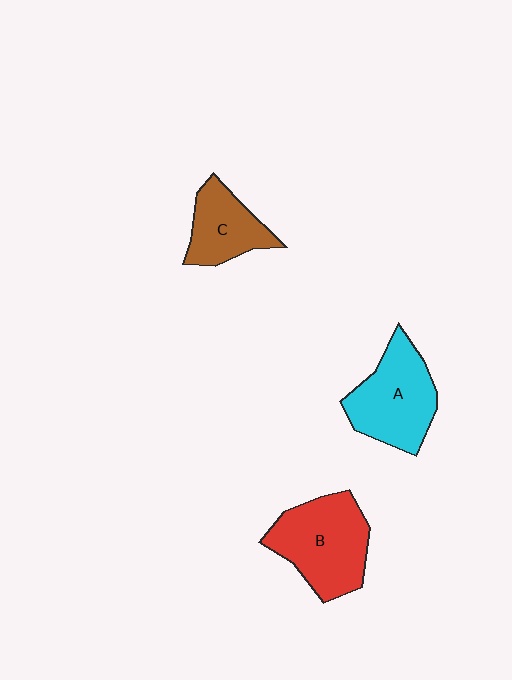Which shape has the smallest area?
Shape C (brown).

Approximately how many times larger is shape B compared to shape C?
Approximately 1.6 times.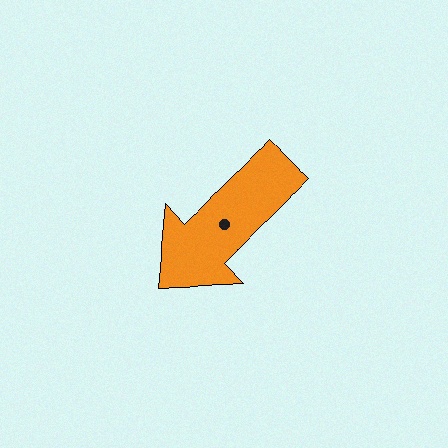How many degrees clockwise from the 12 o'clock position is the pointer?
Approximately 226 degrees.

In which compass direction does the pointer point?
Southwest.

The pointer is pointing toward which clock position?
Roughly 8 o'clock.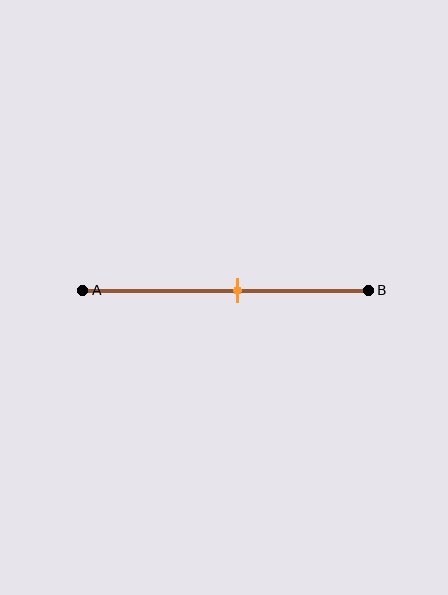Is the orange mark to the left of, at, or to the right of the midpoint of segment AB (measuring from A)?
The orange mark is to the right of the midpoint of segment AB.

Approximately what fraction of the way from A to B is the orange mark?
The orange mark is approximately 55% of the way from A to B.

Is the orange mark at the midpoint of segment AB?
No, the mark is at about 55% from A, not at the 50% midpoint.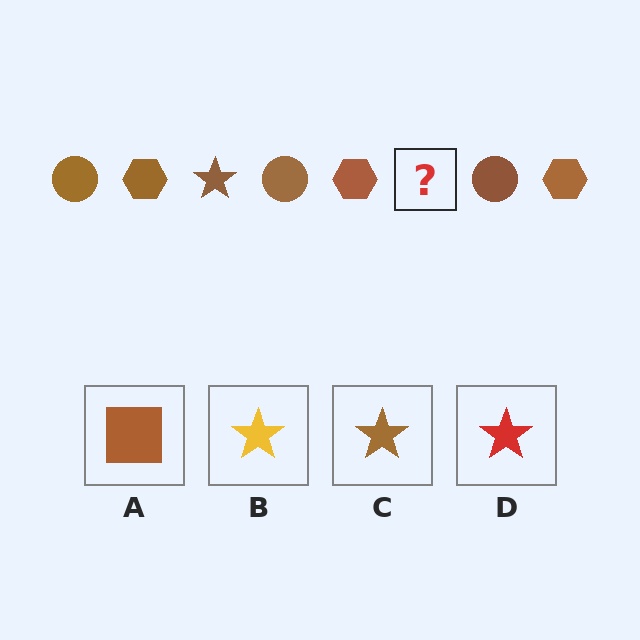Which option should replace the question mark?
Option C.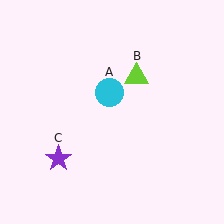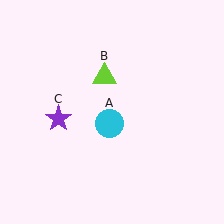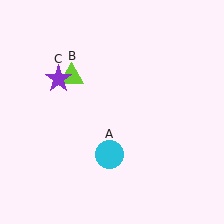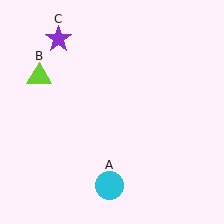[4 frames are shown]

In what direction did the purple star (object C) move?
The purple star (object C) moved up.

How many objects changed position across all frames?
3 objects changed position: cyan circle (object A), lime triangle (object B), purple star (object C).